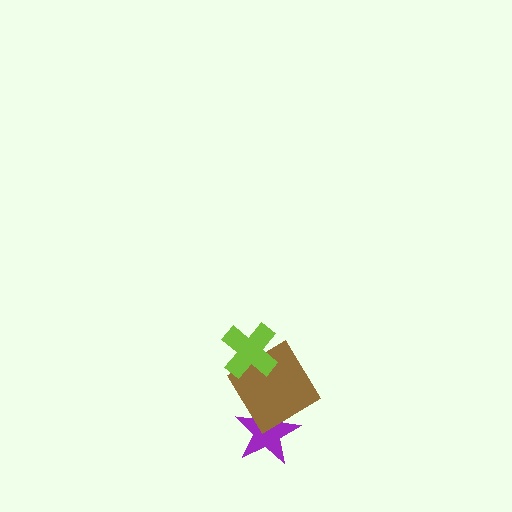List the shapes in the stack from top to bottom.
From top to bottom: the lime cross, the brown diamond, the purple star.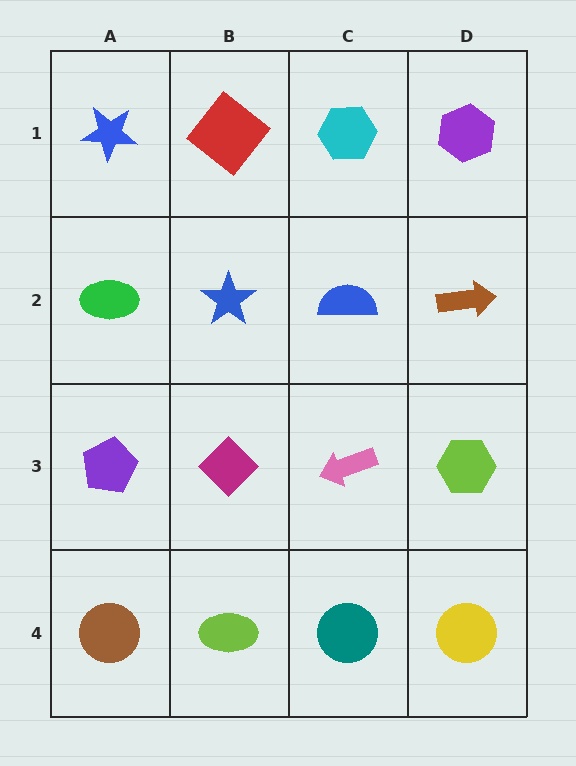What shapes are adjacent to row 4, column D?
A lime hexagon (row 3, column D), a teal circle (row 4, column C).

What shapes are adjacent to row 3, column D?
A brown arrow (row 2, column D), a yellow circle (row 4, column D), a pink arrow (row 3, column C).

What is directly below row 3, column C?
A teal circle.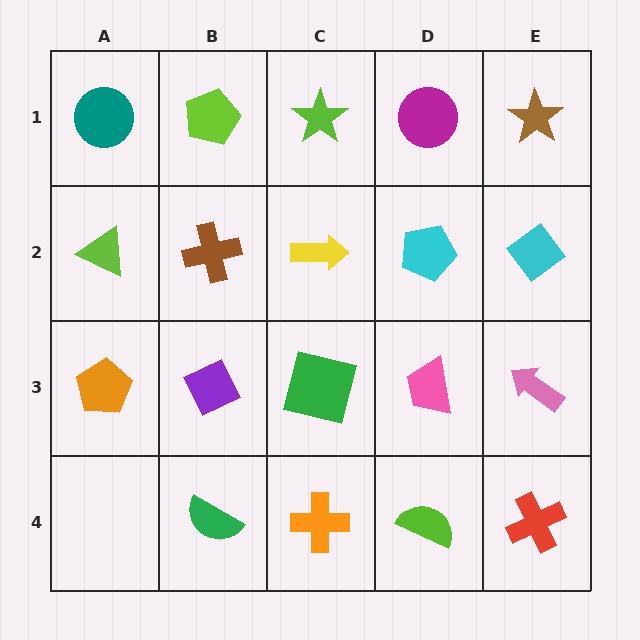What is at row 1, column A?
A teal circle.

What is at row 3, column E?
A pink arrow.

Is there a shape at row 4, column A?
No, that cell is empty.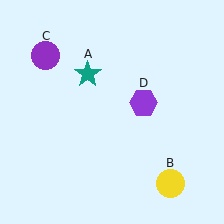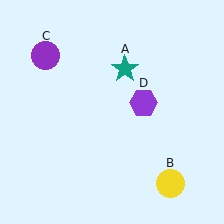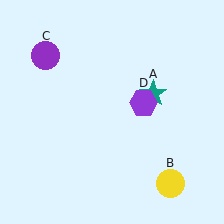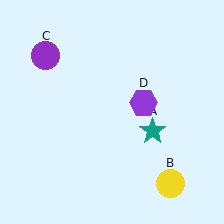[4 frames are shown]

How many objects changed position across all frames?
1 object changed position: teal star (object A).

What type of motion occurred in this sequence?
The teal star (object A) rotated clockwise around the center of the scene.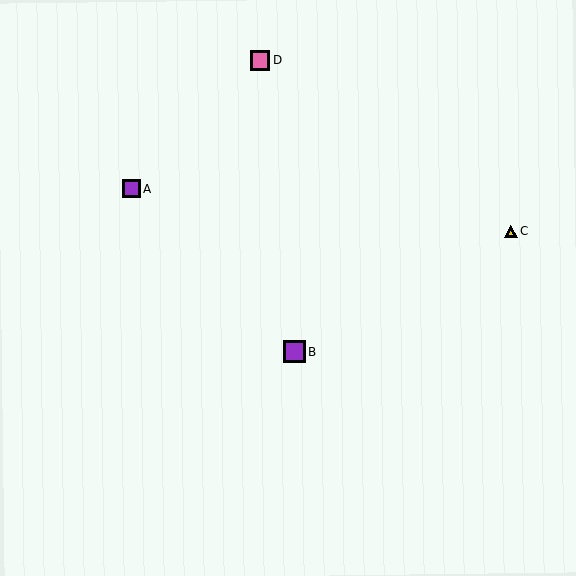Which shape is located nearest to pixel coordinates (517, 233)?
The yellow triangle (labeled C) at (511, 232) is nearest to that location.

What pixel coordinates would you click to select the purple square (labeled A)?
Click at (131, 189) to select the purple square A.